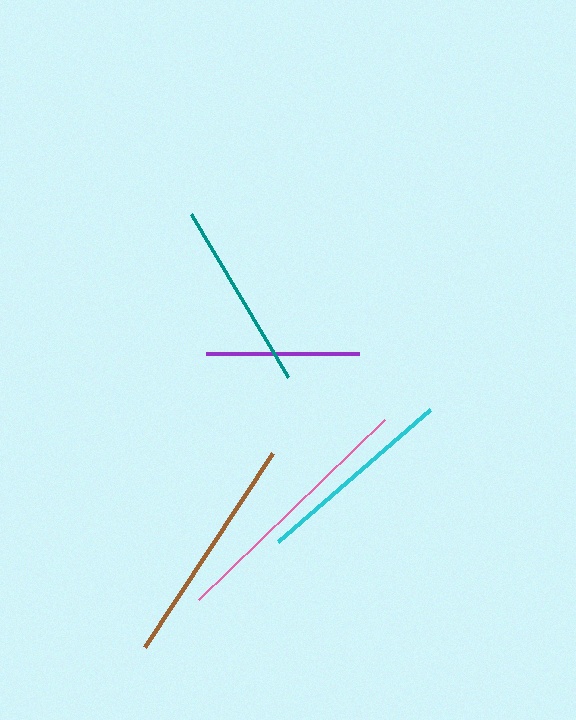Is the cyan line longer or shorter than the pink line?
The pink line is longer than the cyan line.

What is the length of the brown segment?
The brown segment is approximately 233 pixels long.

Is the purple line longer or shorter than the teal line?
The teal line is longer than the purple line.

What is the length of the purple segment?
The purple segment is approximately 153 pixels long.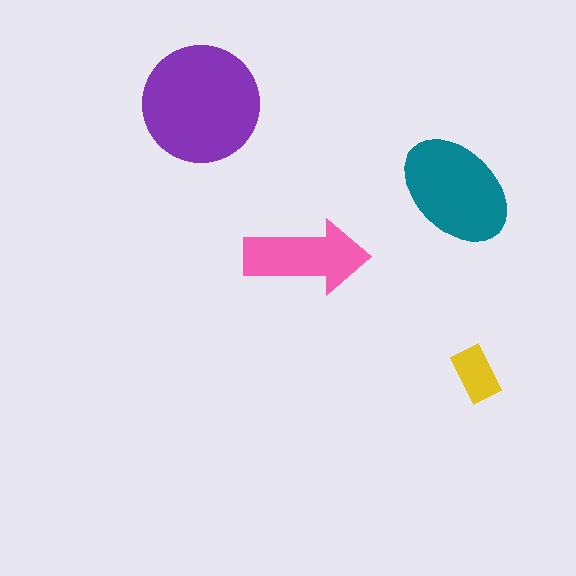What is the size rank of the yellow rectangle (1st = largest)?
4th.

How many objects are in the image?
There are 4 objects in the image.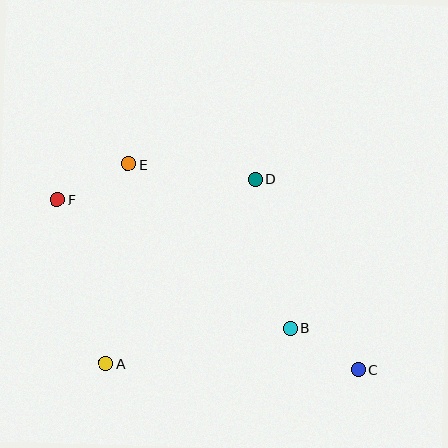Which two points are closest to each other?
Points E and F are closest to each other.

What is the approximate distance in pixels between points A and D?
The distance between A and D is approximately 237 pixels.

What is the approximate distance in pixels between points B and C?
The distance between B and C is approximately 80 pixels.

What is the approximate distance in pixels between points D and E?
The distance between D and E is approximately 128 pixels.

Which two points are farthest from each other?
Points C and F are farthest from each other.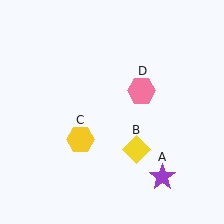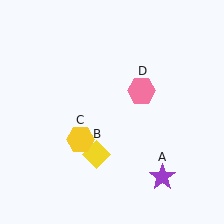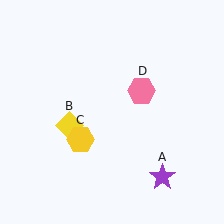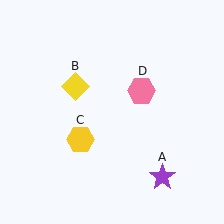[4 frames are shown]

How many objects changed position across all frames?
1 object changed position: yellow diamond (object B).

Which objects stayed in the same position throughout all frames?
Purple star (object A) and yellow hexagon (object C) and pink hexagon (object D) remained stationary.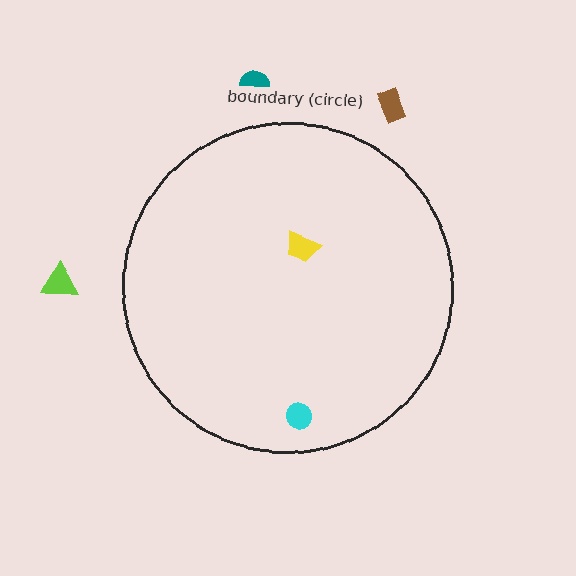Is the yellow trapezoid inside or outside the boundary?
Inside.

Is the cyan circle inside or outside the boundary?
Inside.